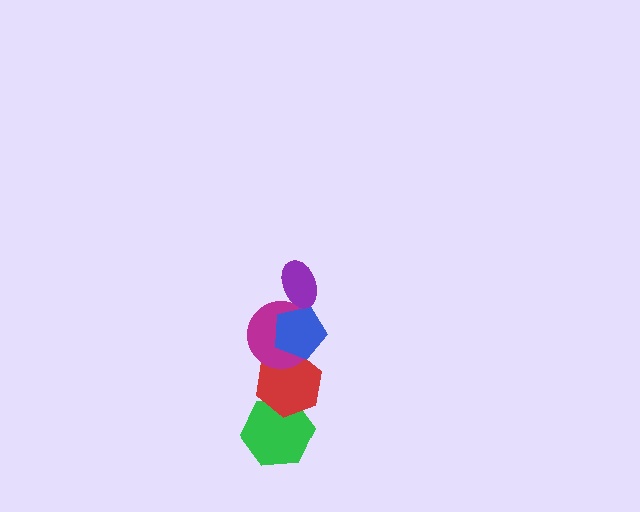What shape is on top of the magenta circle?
The blue pentagon is on top of the magenta circle.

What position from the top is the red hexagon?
The red hexagon is 4th from the top.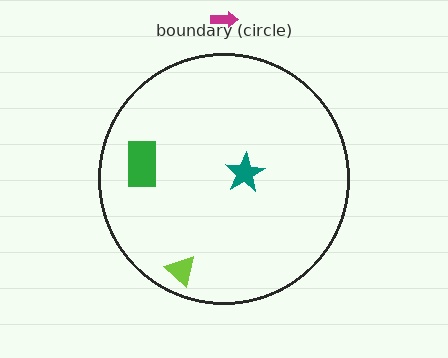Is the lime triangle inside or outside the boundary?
Inside.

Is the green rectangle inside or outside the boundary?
Inside.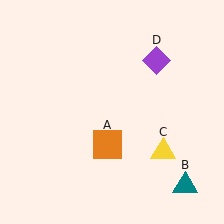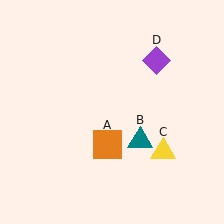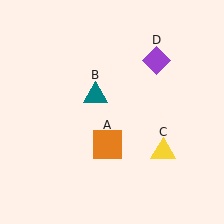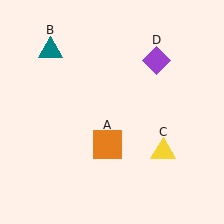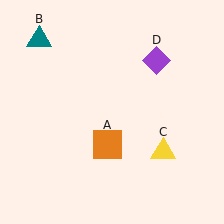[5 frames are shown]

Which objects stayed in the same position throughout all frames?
Orange square (object A) and yellow triangle (object C) and purple diamond (object D) remained stationary.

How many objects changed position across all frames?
1 object changed position: teal triangle (object B).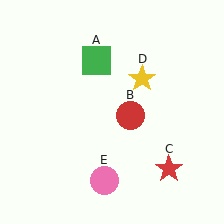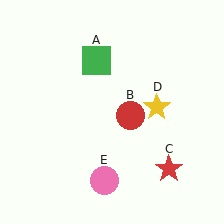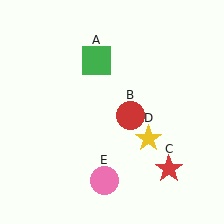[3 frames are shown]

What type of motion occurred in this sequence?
The yellow star (object D) rotated clockwise around the center of the scene.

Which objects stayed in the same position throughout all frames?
Green square (object A) and red circle (object B) and red star (object C) and pink circle (object E) remained stationary.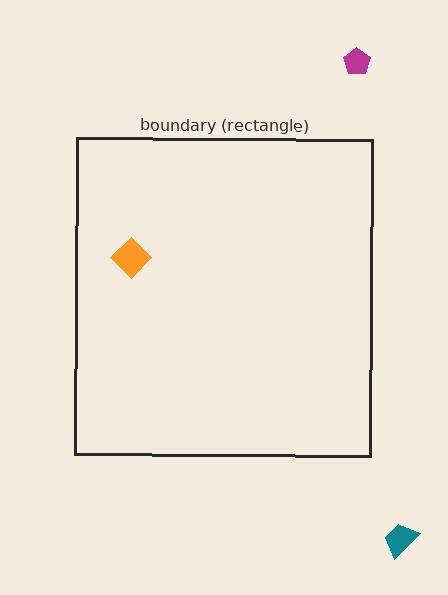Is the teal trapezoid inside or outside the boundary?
Outside.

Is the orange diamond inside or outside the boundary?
Inside.